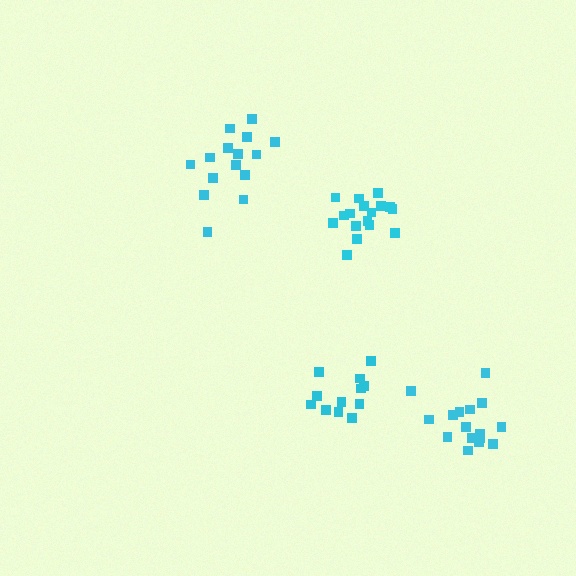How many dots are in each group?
Group 1: 15 dots, Group 2: 12 dots, Group 3: 17 dots, Group 4: 16 dots (60 total).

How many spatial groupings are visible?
There are 4 spatial groupings.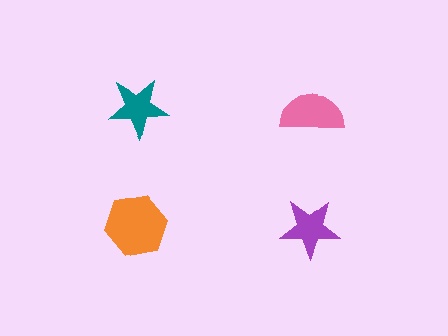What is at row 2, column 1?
An orange hexagon.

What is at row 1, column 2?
A pink semicircle.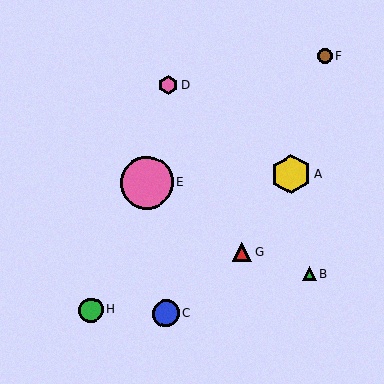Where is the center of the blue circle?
The center of the blue circle is at (166, 313).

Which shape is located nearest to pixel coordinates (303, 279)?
The green triangle (labeled B) at (310, 274) is nearest to that location.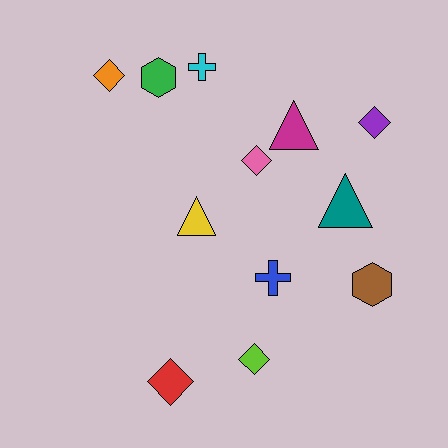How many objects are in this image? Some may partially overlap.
There are 12 objects.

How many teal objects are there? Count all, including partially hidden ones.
There is 1 teal object.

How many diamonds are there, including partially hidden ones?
There are 5 diamonds.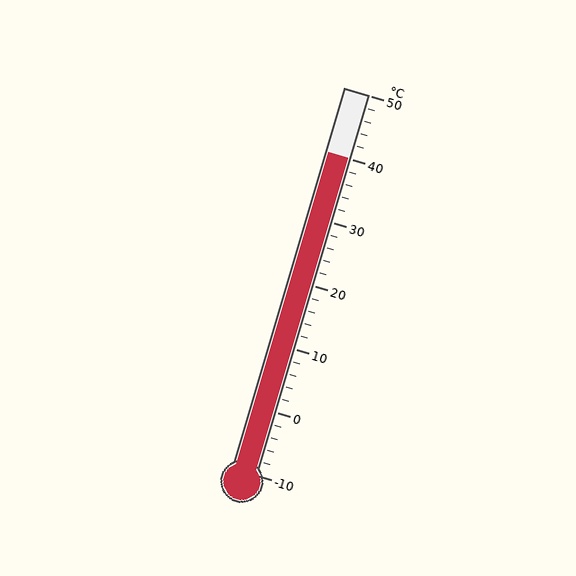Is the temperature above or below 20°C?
The temperature is above 20°C.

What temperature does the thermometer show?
The thermometer shows approximately 40°C.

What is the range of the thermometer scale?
The thermometer scale ranges from -10°C to 50°C.